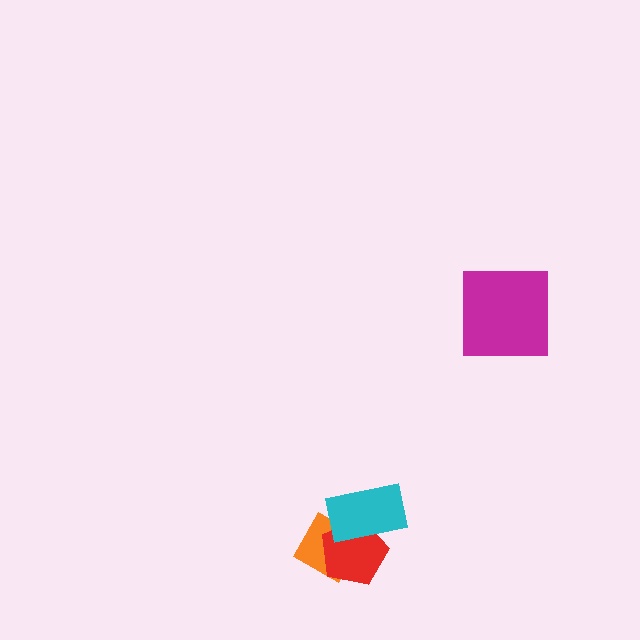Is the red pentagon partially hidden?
Yes, it is partially covered by another shape.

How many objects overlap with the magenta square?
0 objects overlap with the magenta square.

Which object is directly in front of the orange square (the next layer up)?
The red pentagon is directly in front of the orange square.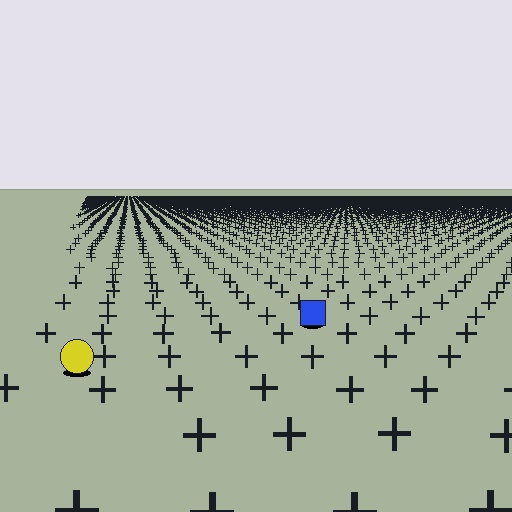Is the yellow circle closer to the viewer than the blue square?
Yes. The yellow circle is closer — you can tell from the texture gradient: the ground texture is coarser near it.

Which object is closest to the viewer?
The yellow circle is closest. The texture marks near it are larger and more spread out.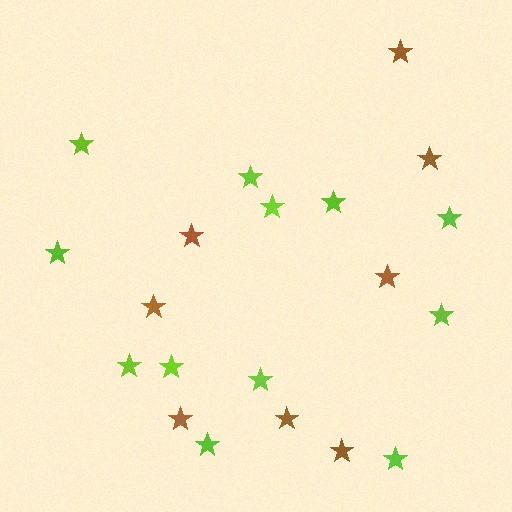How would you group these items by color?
There are 2 groups: one group of lime stars (12) and one group of brown stars (8).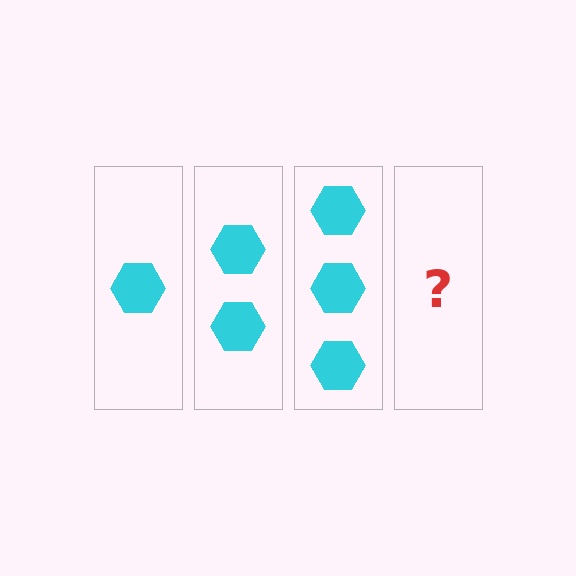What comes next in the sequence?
The next element should be 4 hexagons.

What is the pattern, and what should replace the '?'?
The pattern is that each step adds one more hexagon. The '?' should be 4 hexagons.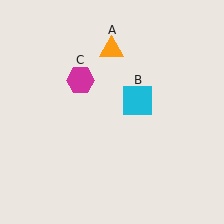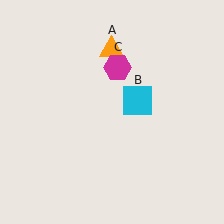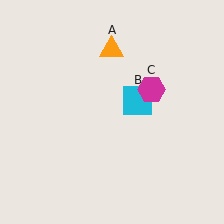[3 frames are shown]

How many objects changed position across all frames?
1 object changed position: magenta hexagon (object C).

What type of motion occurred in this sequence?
The magenta hexagon (object C) rotated clockwise around the center of the scene.